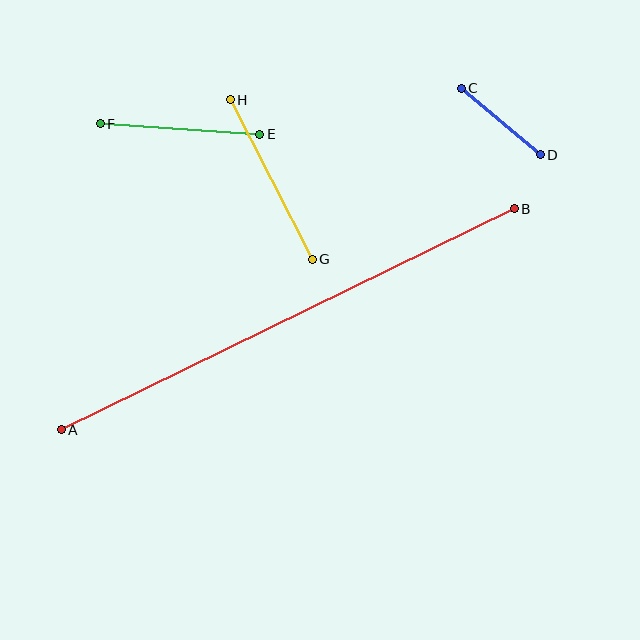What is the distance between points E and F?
The distance is approximately 160 pixels.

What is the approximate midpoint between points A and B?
The midpoint is at approximately (288, 319) pixels.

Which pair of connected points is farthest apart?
Points A and B are farthest apart.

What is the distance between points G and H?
The distance is approximately 180 pixels.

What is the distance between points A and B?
The distance is approximately 504 pixels.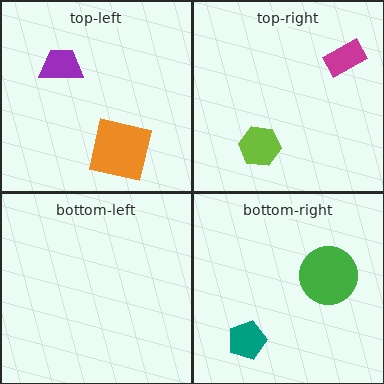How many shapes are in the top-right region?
2.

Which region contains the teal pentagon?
The bottom-right region.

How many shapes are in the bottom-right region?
2.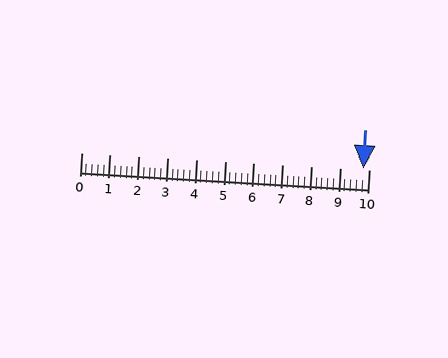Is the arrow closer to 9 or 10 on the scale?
The arrow is closer to 10.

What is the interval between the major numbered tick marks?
The major tick marks are spaced 1 units apart.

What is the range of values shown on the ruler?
The ruler shows values from 0 to 10.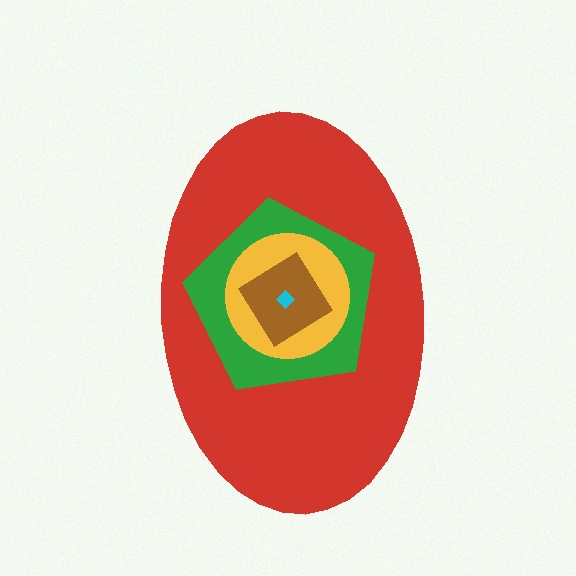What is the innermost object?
The cyan diamond.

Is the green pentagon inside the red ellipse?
Yes.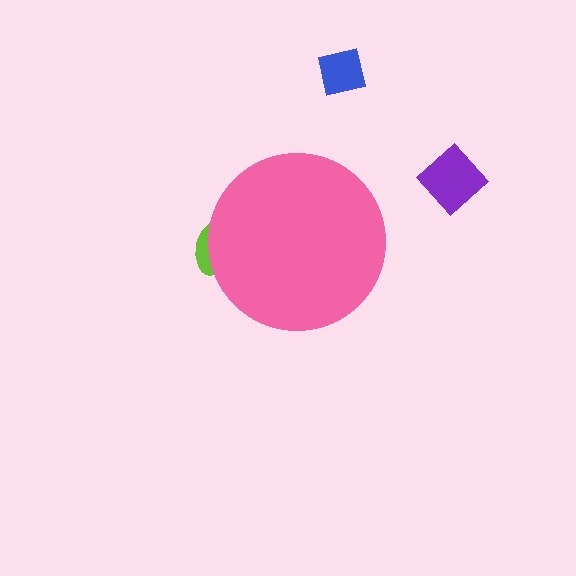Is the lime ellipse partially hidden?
Yes, the lime ellipse is partially hidden behind the pink circle.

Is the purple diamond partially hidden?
No, the purple diamond is fully visible.